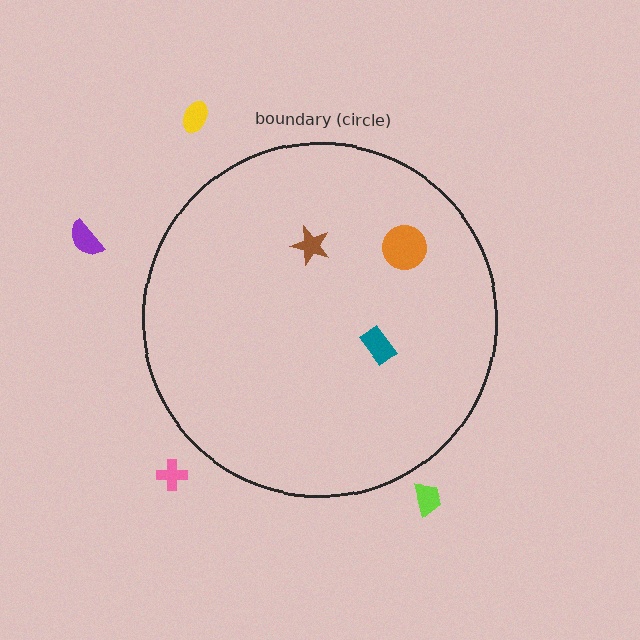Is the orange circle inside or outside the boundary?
Inside.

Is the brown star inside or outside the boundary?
Inside.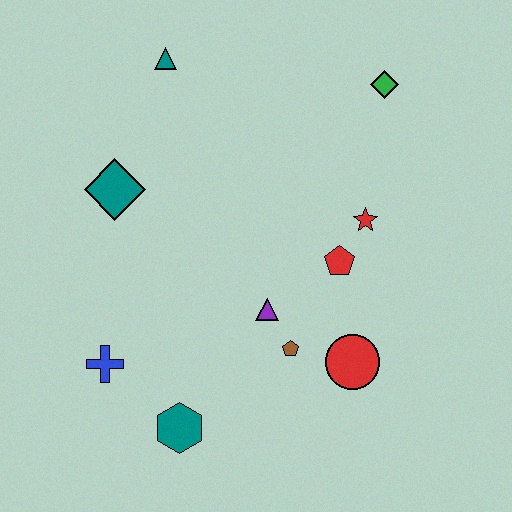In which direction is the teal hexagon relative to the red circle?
The teal hexagon is to the left of the red circle.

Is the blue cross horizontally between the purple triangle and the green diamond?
No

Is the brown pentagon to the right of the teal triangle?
Yes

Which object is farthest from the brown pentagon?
The teal triangle is farthest from the brown pentagon.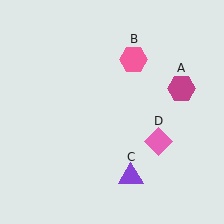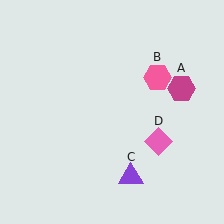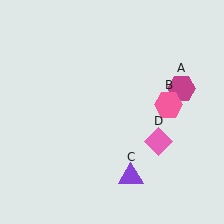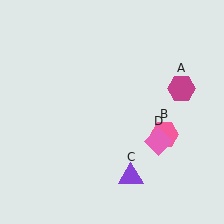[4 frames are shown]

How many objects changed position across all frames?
1 object changed position: pink hexagon (object B).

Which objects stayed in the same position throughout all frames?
Magenta hexagon (object A) and purple triangle (object C) and pink diamond (object D) remained stationary.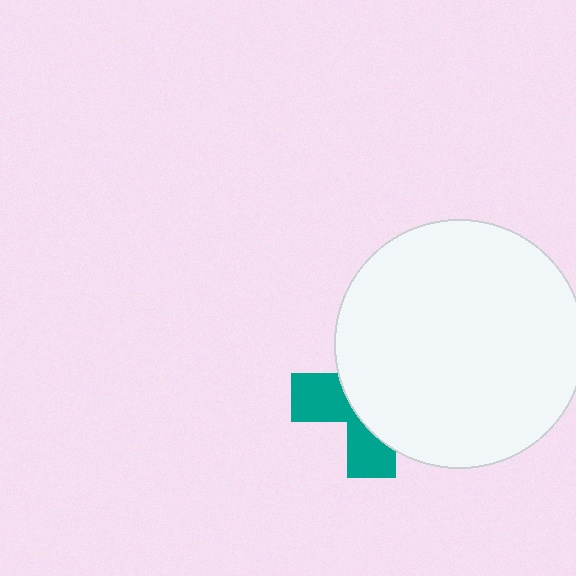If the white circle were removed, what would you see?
You would see the complete teal cross.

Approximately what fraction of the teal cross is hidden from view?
Roughly 63% of the teal cross is hidden behind the white circle.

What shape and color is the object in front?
The object in front is a white circle.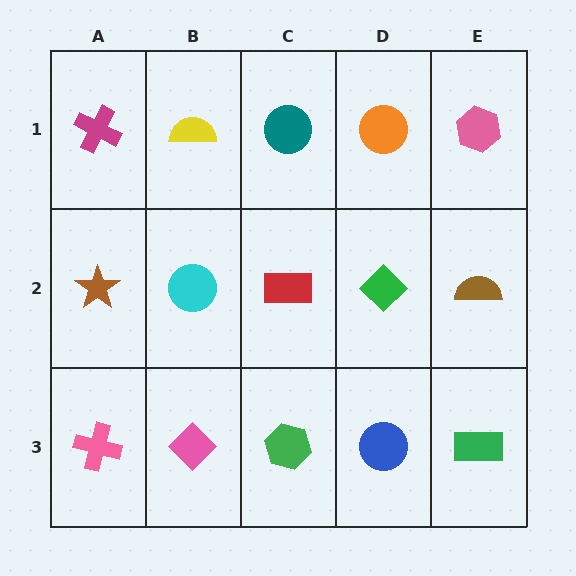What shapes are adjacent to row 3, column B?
A cyan circle (row 2, column B), a pink cross (row 3, column A), a green hexagon (row 3, column C).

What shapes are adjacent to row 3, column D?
A green diamond (row 2, column D), a green hexagon (row 3, column C), a green rectangle (row 3, column E).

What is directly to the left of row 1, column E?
An orange circle.